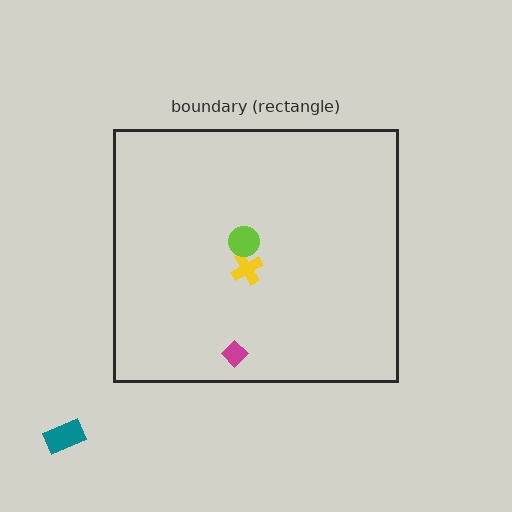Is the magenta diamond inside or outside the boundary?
Inside.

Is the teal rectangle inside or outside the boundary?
Outside.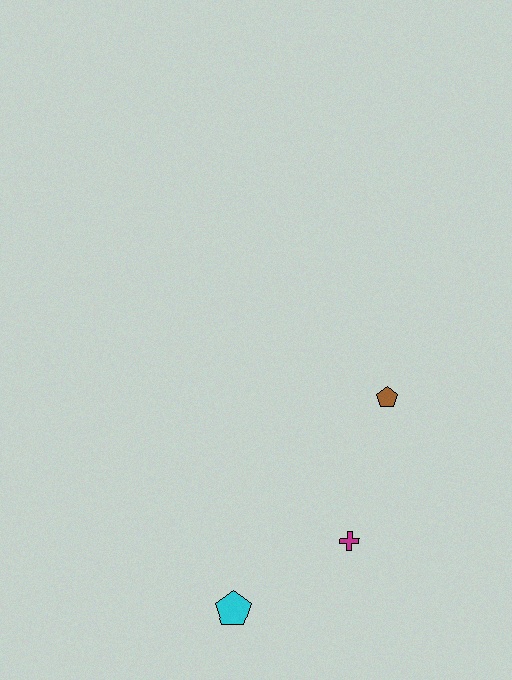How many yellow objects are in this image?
There are no yellow objects.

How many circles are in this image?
There are no circles.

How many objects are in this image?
There are 3 objects.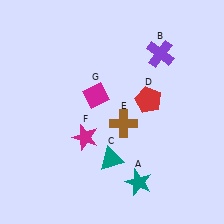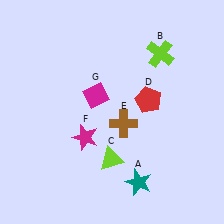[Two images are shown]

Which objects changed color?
B changed from purple to lime. C changed from teal to lime.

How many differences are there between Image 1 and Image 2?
There are 2 differences between the two images.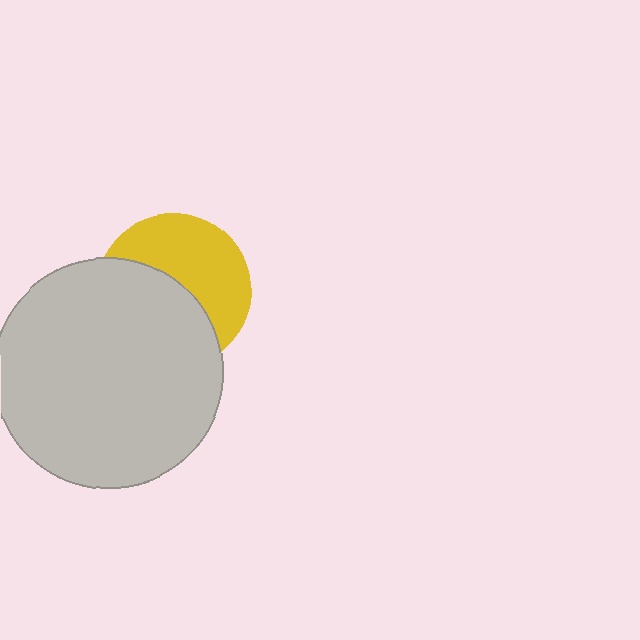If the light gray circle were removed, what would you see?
You would see the complete yellow circle.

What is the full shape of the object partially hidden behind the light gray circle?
The partially hidden object is a yellow circle.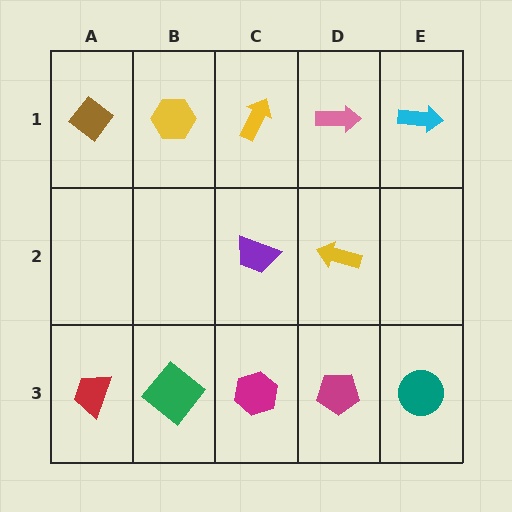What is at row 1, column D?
A pink arrow.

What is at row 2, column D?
A yellow arrow.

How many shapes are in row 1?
5 shapes.